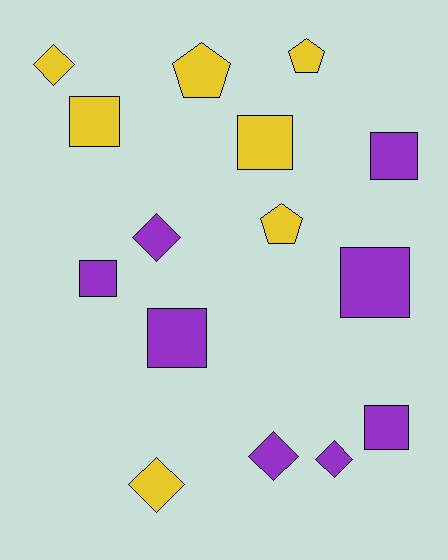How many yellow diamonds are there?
There are 2 yellow diamonds.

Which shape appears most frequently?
Square, with 7 objects.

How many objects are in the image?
There are 15 objects.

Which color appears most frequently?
Purple, with 8 objects.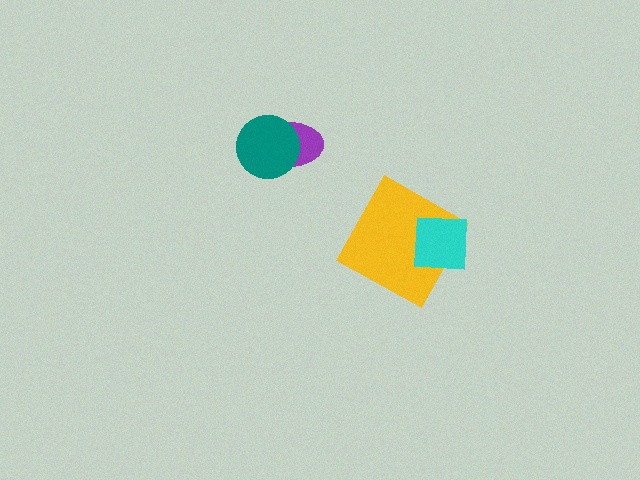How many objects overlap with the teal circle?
1 object overlaps with the teal circle.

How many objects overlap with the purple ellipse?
1 object overlaps with the purple ellipse.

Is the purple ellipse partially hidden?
Yes, it is partially covered by another shape.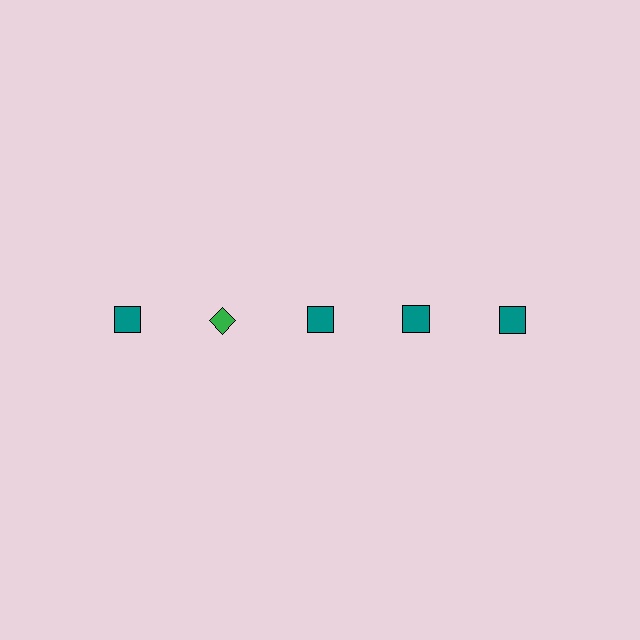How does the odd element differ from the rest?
It differs in both color (green instead of teal) and shape (diamond instead of square).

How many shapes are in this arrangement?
There are 5 shapes arranged in a grid pattern.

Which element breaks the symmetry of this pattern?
The green diamond in the top row, second from left column breaks the symmetry. All other shapes are teal squares.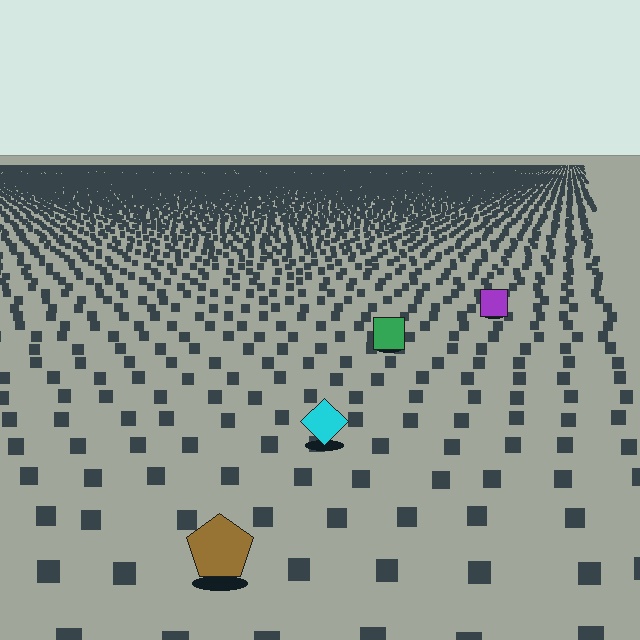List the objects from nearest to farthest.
From nearest to farthest: the brown pentagon, the cyan diamond, the green square, the purple square.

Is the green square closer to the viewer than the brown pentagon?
No. The brown pentagon is closer — you can tell from the texture gradient: the ground texture is coarser near it.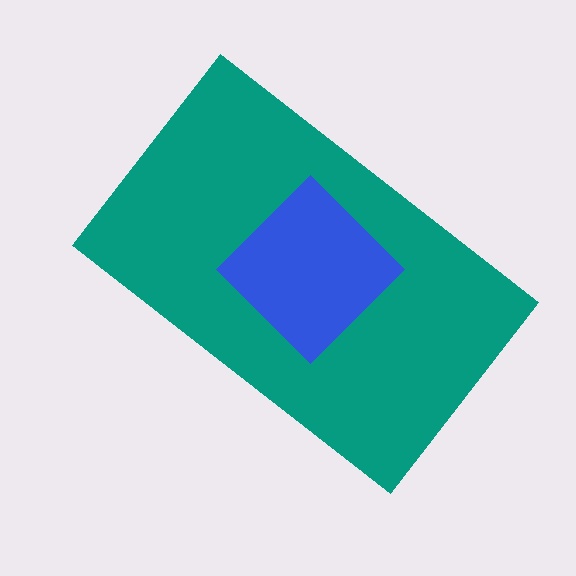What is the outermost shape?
The teal rectangle.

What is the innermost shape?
The blue diamond.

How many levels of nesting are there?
2.